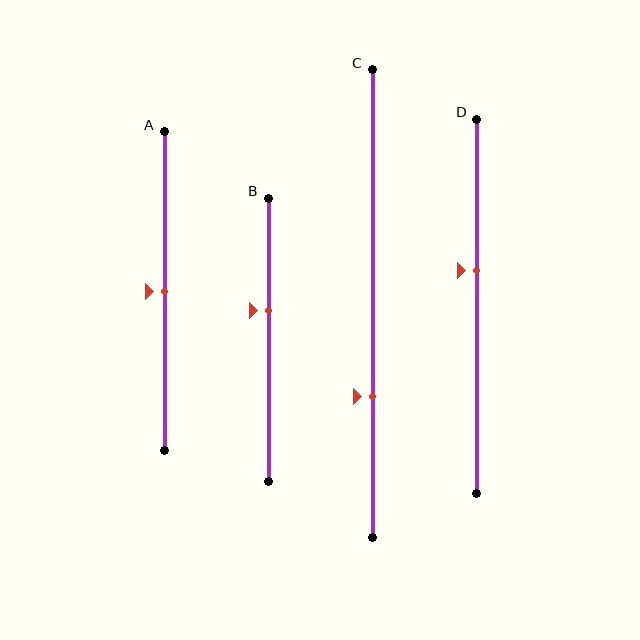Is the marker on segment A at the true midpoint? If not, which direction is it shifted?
Yes, the marker on segment A is at the true midpoint.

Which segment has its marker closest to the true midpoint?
Segment A has its marker closest to the true midpoint.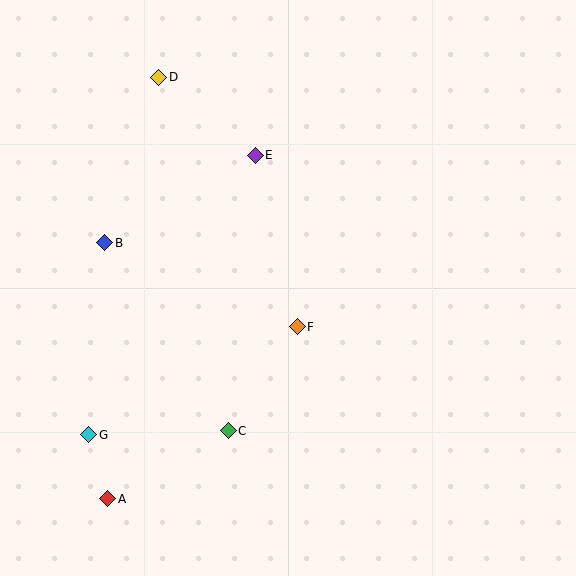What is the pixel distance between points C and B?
The distance between C and B is 225 pixels.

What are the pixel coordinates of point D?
Point D is at (159, 77).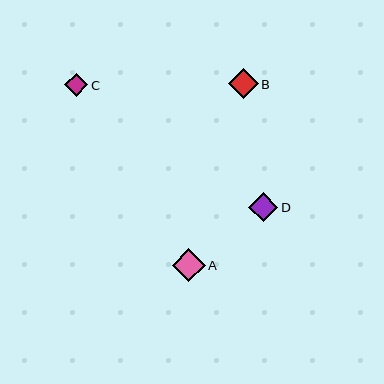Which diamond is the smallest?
Diamond C is the smallest with a size of approximately 23 pixels.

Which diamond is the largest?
Diamond A is the largest with a size of approximately 33 pixels.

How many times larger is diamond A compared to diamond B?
Diamond A is approximately 1.1 times the size of diamond B.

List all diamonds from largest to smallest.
From largest to smallest: A, B, D, C.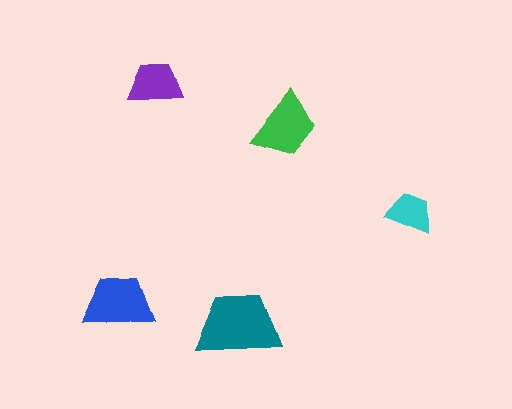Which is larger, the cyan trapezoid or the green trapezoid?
The green one.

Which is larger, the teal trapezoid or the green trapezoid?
The teal one.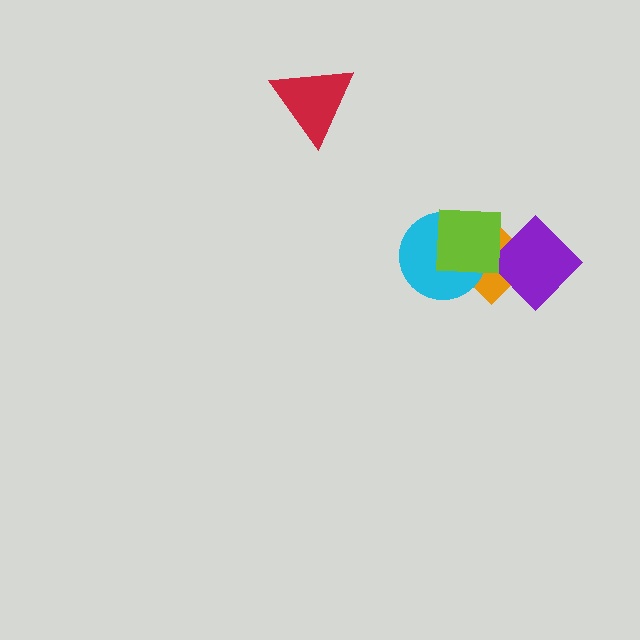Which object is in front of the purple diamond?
The lime square is in front of the purple diamond.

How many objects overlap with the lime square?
3 objects overlap with the lime square.